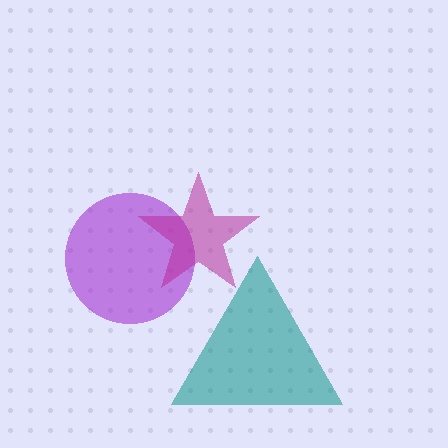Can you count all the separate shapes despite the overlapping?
Yes, there are 3 separate shapes.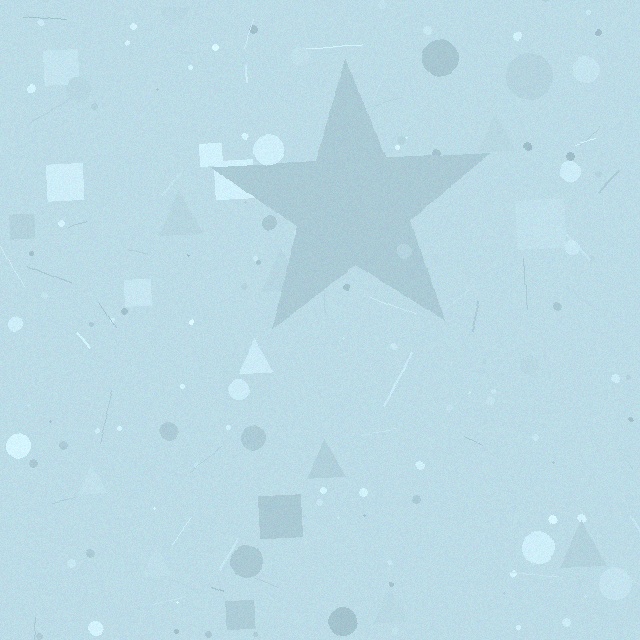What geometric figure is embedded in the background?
A star is embedded in the background.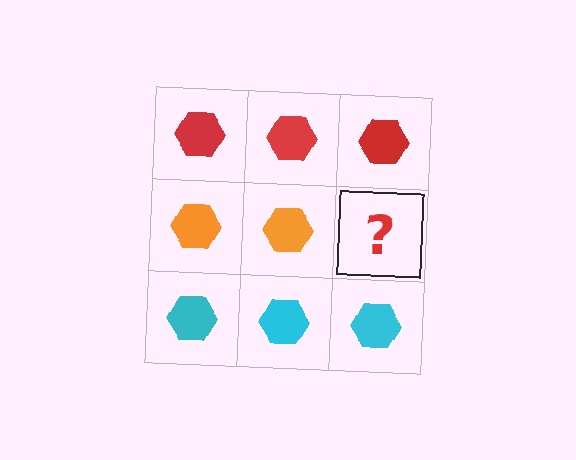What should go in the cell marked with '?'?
The missing cell should contain an orange hexagon.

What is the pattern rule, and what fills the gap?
The rule is that each row has a consistent color. The gap should be filled with an orange hexagon.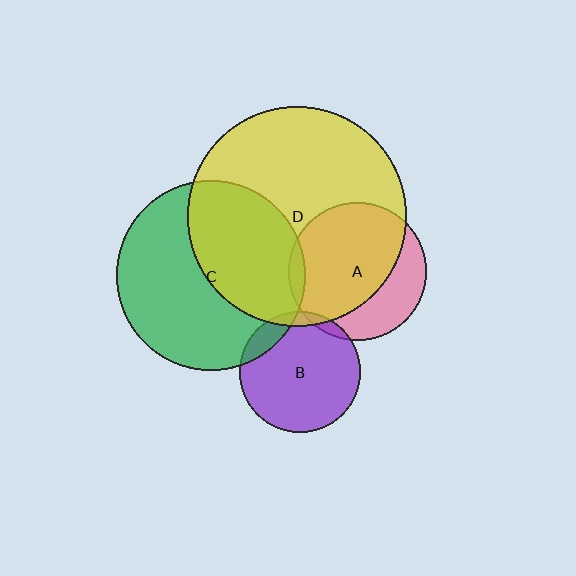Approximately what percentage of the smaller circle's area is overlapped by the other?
Approximately 5%.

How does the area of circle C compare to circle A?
Approximately 1.9 times.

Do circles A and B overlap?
Yes.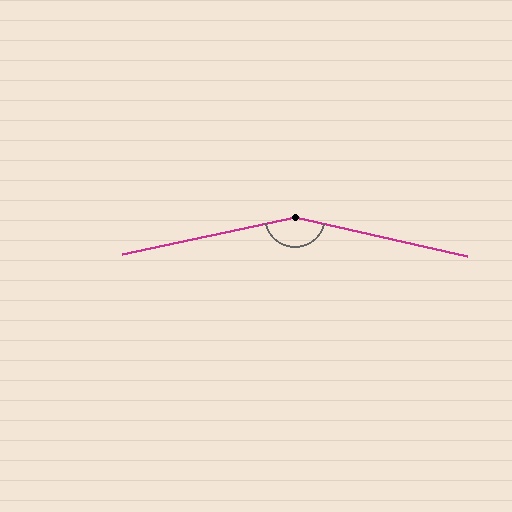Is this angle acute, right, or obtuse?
It is obtuse.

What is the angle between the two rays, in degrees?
Approximately 155 degrees.